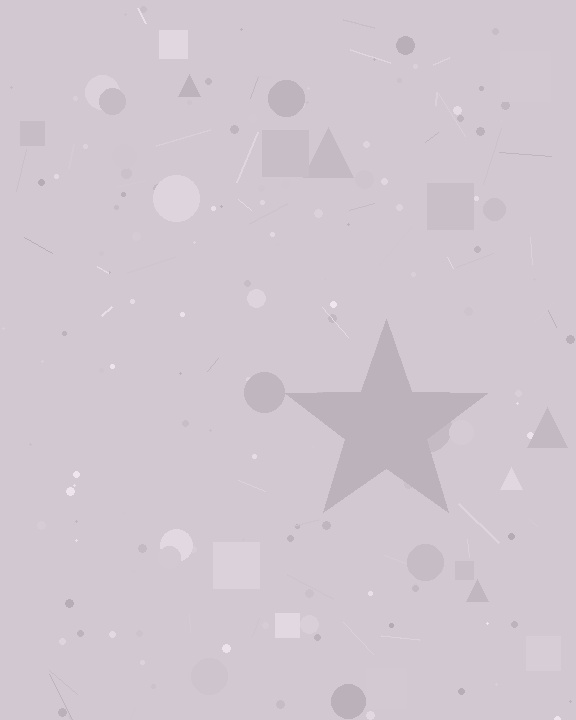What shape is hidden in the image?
A star is hidden in the image.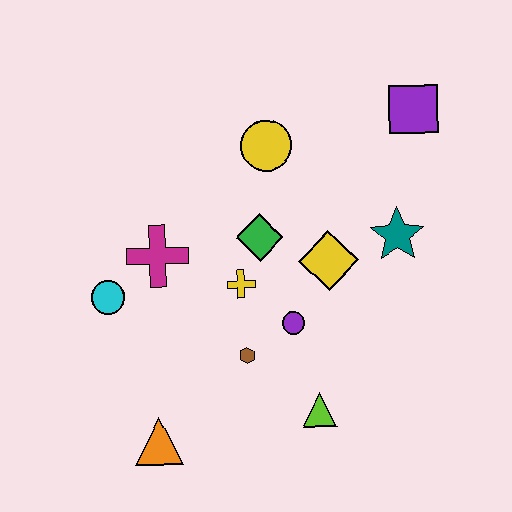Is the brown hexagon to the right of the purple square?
No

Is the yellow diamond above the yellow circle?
No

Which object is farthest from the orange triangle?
The purple square is farthest from the orange triangle.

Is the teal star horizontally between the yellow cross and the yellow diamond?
No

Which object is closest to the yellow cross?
The green diamond is closest to the yellow cross.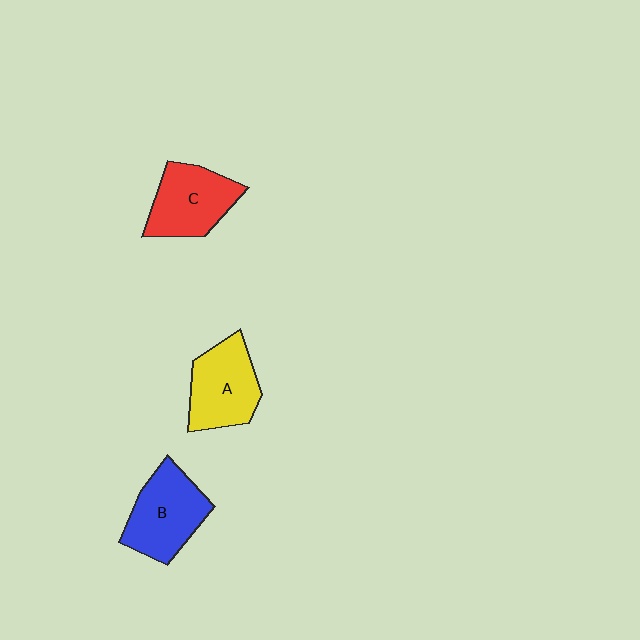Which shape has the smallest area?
Shape C (red).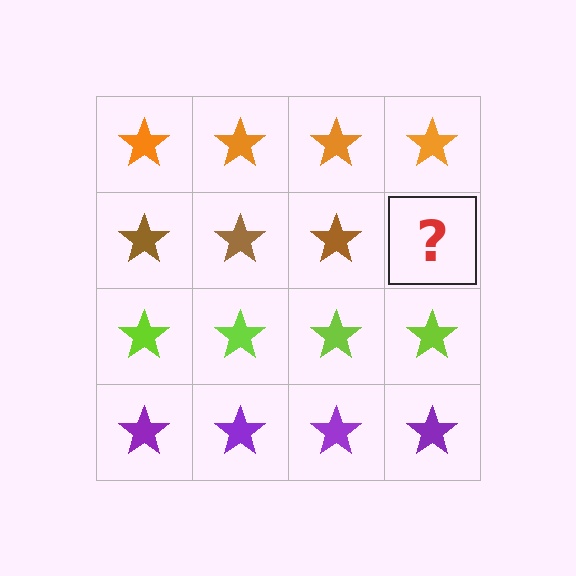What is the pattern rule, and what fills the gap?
The rule is that each row has a consistent color. The gap should be filled with a brown star.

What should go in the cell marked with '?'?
The missing cell should contain a brown star.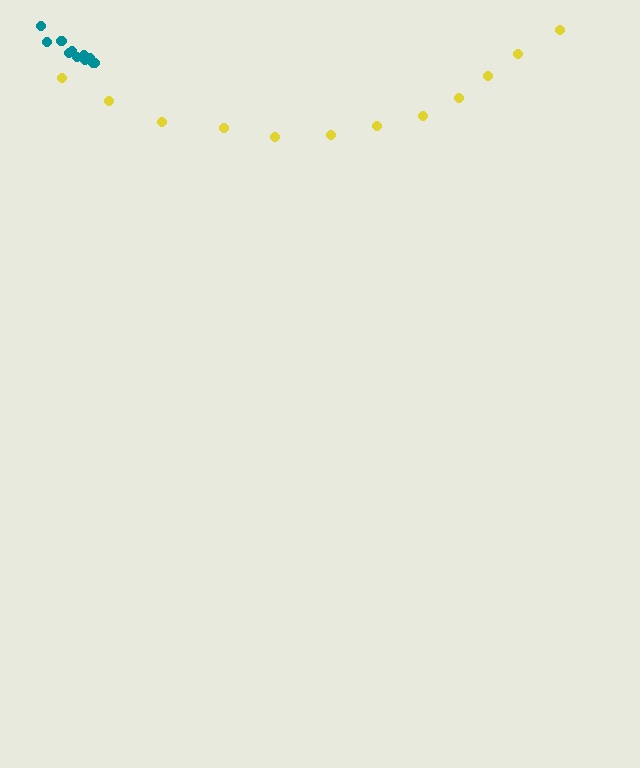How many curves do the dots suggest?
There are 2 distinct paths.